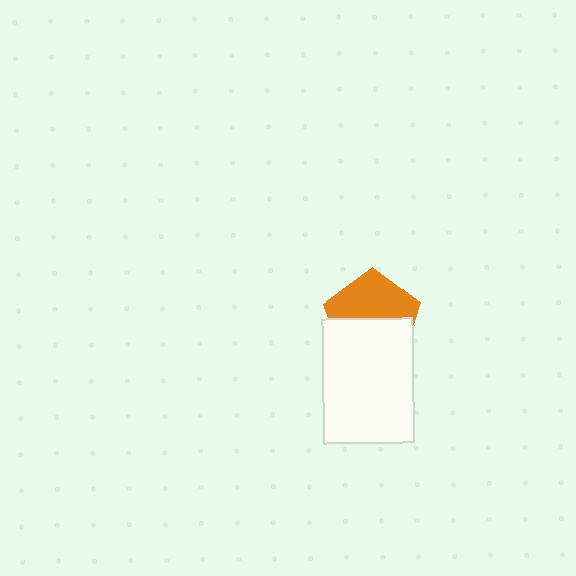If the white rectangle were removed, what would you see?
You would see the complete orange pentagon.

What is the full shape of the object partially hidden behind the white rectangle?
The partially hidden object is an orange pentagon.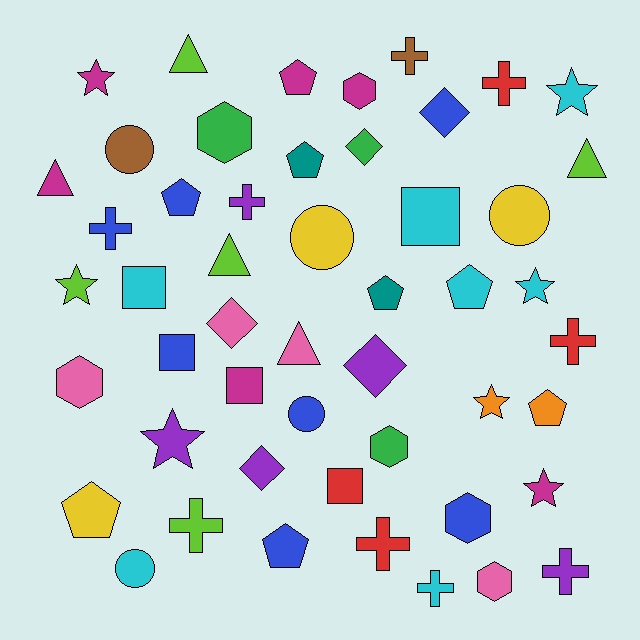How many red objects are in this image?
There are 4 red objects.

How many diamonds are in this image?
There are 5 diamonds.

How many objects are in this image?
There are 50 objects.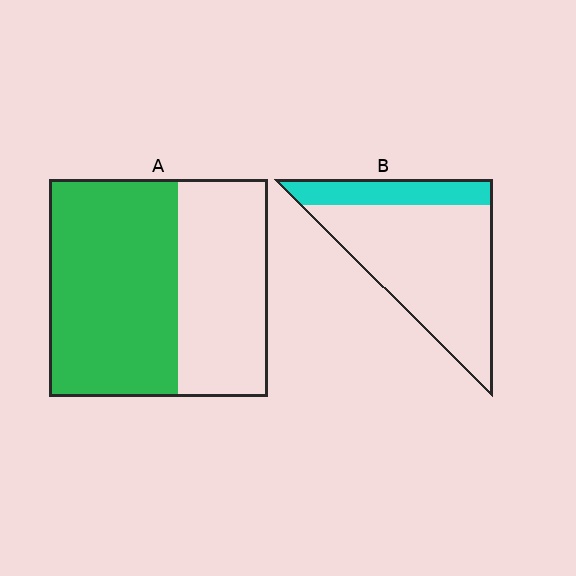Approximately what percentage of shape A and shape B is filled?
A is approximately 60% and B is approximately 20%.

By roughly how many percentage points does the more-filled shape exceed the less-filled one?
By roughly 35 percentage points (A over B).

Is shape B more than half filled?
No.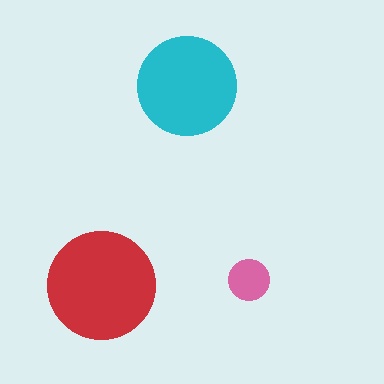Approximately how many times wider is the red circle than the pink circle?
About 2.5 times wider.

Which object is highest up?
The cyan circle is topmost.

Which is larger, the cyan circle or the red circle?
The red one.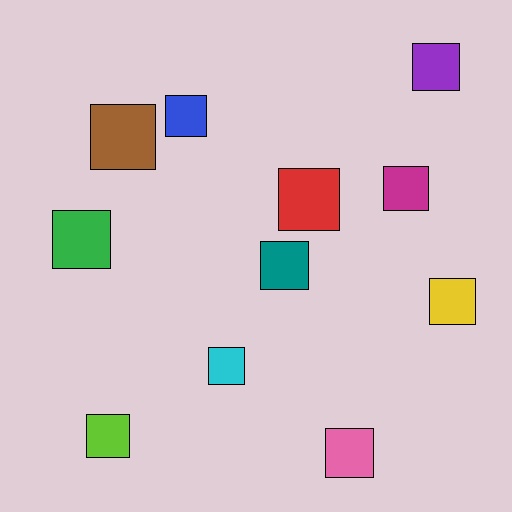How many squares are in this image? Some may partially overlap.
There are 11 squares.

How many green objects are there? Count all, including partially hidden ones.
There is 1 green object.